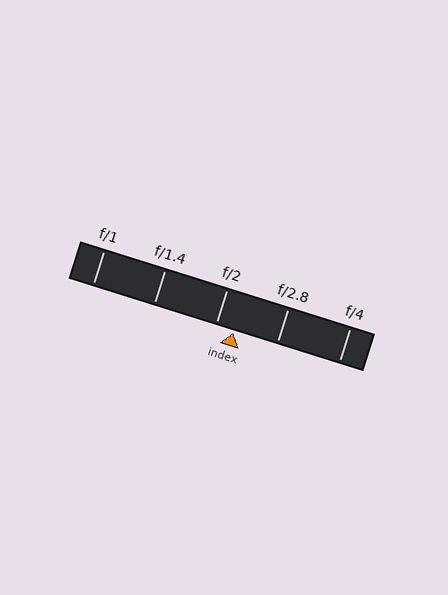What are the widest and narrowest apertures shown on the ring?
The widest aperture shown is f/1 and the narrowest is f/4.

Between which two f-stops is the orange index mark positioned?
The index mark is between f/2 and f/2.8.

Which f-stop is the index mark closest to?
The index mark is closest to f/2.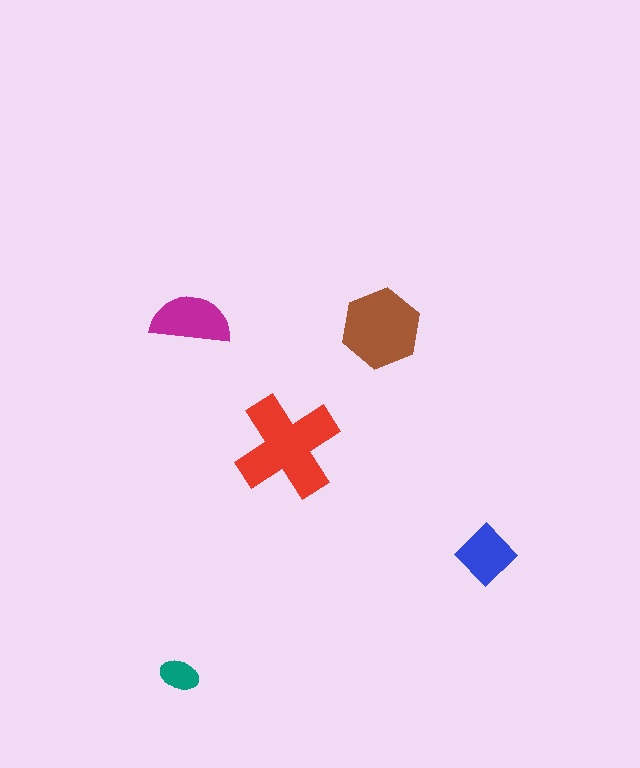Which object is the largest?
The red cross.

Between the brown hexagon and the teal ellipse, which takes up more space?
The brown hexagon.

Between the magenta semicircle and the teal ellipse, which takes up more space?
The magenta semicircle.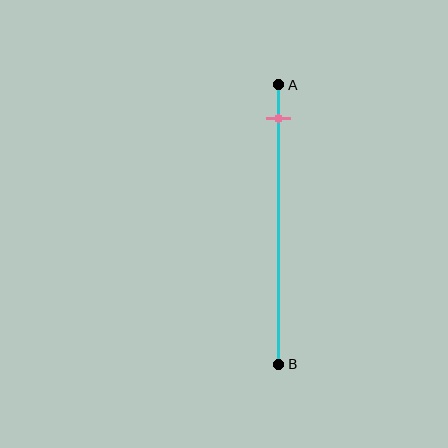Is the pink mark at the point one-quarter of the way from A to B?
No, the mark is at about 10% from A, not at the 25% one-quarter point.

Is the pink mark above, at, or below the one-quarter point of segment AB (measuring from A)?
The pink mark is above the one-quarter point of segment AB.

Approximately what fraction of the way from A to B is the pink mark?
The pink mark is approximately 10% of the way from A to B.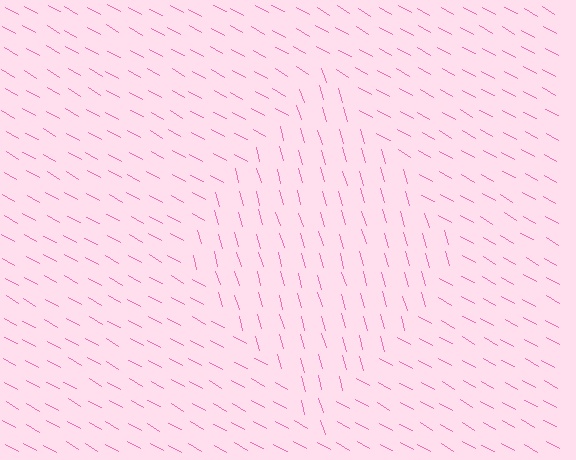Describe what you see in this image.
The image is filled with small pink line segments. A diamond region in the image has lines oriented differently from the surrounding lines, creating a visible texture boundary.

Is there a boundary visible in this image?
Yes, there is a texture boundary formed by a change in line orientation.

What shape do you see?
I see a diamond.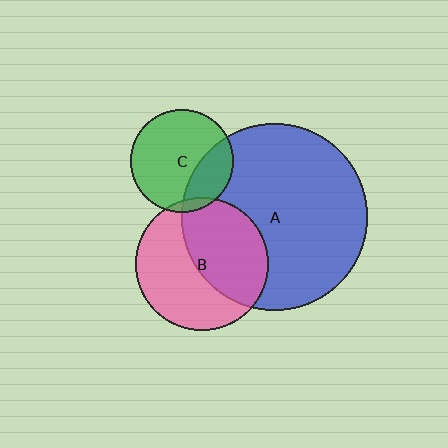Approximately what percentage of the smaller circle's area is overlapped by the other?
Approximately 5%.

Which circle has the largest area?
Circle A (blue).